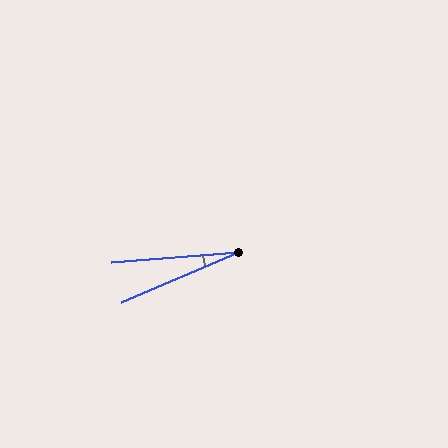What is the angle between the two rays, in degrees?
Approximately 18 degrees.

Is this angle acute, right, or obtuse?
It is acute.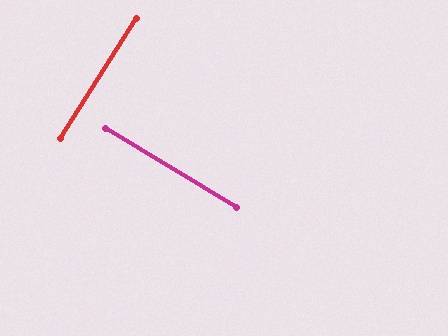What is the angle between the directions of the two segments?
Approximately 89 degrees.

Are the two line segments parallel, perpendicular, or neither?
Perpendicular — they meet at approximately 89°.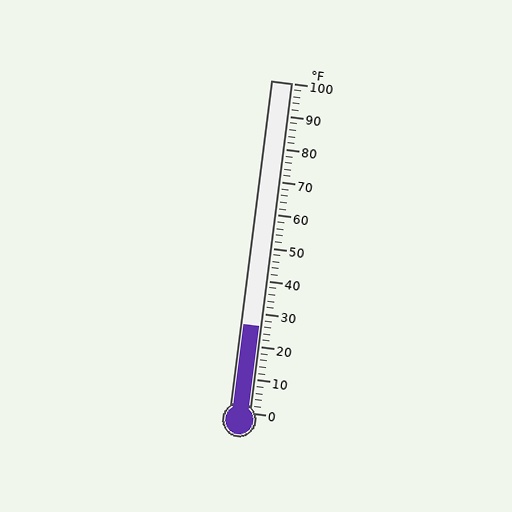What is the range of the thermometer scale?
The thermometer scale ranges from 0°F to 100°F.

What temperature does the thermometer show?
The thermometer shows approximately 26°F.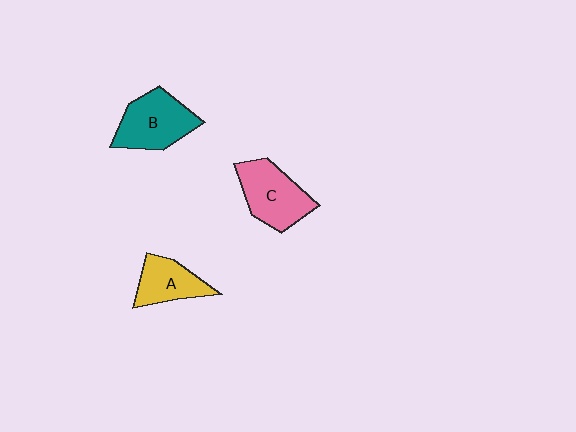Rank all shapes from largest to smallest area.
From largest to smallest: B (teal), C (pink), A (yellow).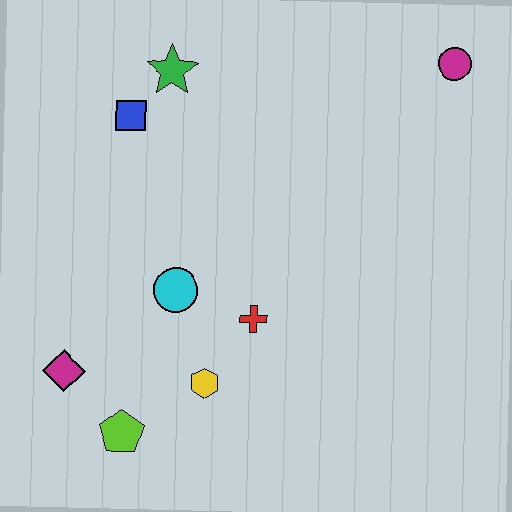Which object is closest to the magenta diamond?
The lime pentagon is closest to the magenta diamond.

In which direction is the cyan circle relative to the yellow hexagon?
The cyan circle is above the yellow hexagon.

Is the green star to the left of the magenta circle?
Yes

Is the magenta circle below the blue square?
No